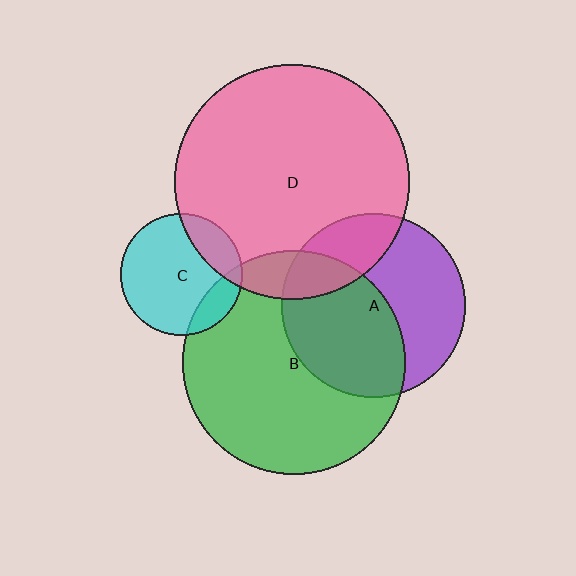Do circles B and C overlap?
Yes.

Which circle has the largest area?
Circle D (pink).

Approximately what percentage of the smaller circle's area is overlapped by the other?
Approximately 15%.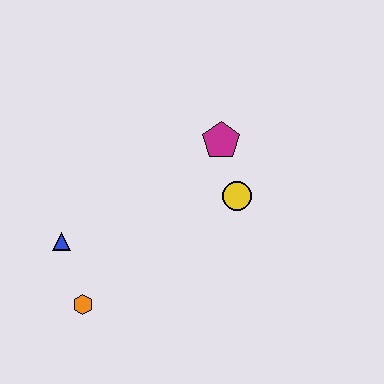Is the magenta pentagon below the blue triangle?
No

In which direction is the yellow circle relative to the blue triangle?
The yellow circle is to the right of the blue triangle.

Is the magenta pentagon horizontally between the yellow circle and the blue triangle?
Yes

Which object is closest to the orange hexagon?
The blue triangle is closest to the orange hexagon.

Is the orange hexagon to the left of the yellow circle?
Yes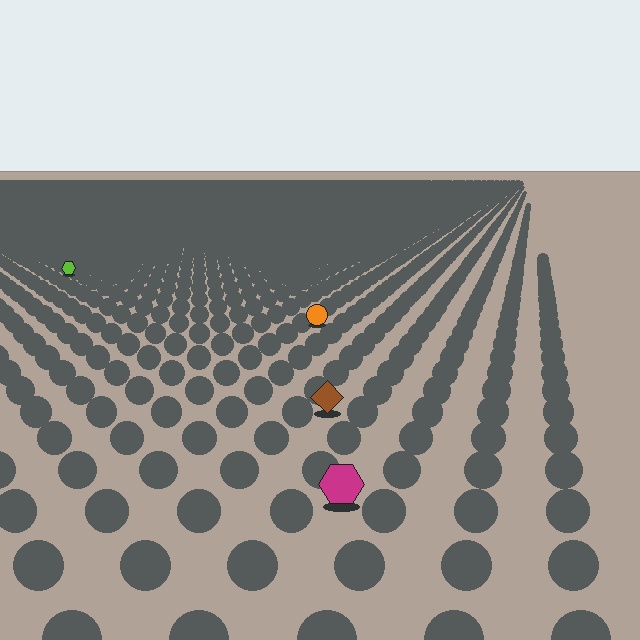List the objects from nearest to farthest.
From nearest to farthest: the magenta hexagon, the brown diamond, the orange circle, the lime hexagon.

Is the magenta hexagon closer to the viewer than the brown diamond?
Yes. The magenta hexagon is closer — you can tell from the texture gradient: the ground texture is coarser near it.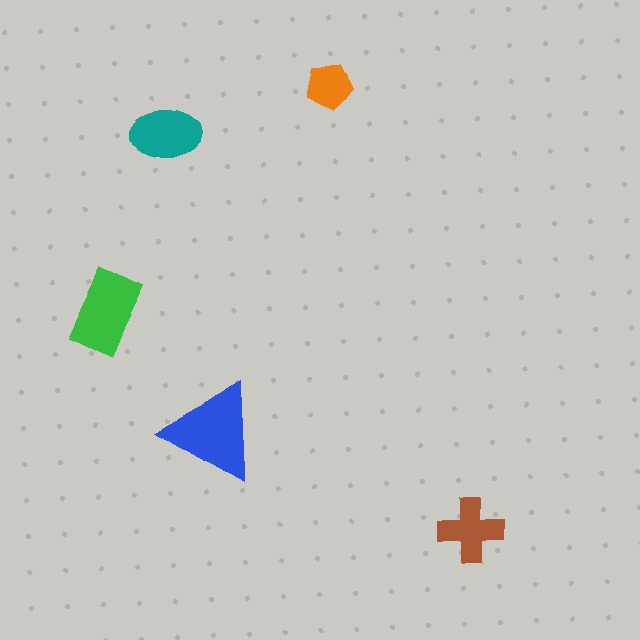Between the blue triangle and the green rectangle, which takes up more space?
The blue triangle.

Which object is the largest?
The blue triangle.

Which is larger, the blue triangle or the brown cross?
The blue triangle.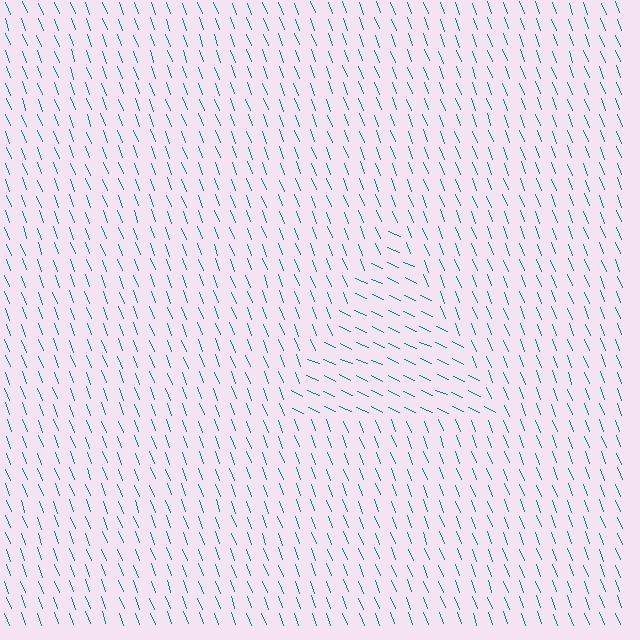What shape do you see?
I see a triangle.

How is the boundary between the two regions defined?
The boundary is defined purely by a change in line orientation (approximately 45 degrees difference). All lines are the same color and thickness.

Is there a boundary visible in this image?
Yes, there is a texture boundary formed by a change in line orientation.